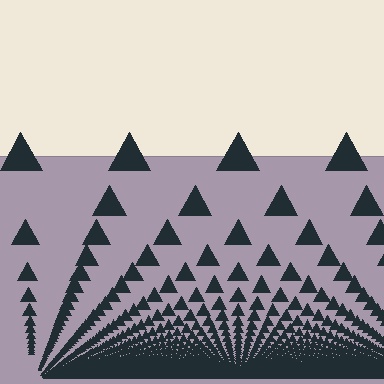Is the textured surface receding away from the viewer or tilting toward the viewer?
The surface appears to tilt toward the viewer. Texture elements get larger and sparser toward the top.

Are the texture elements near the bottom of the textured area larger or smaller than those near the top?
Smaller. The gradient is inverted — elements near the bottom are smaller and denser.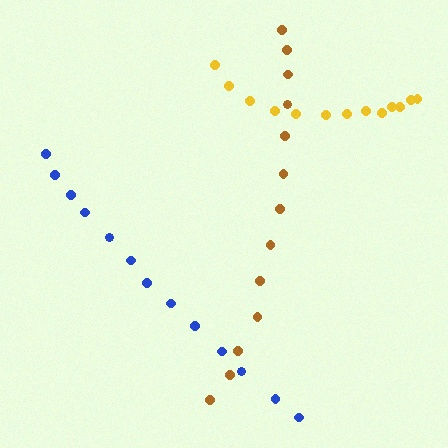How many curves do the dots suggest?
There are 3 distinct paths.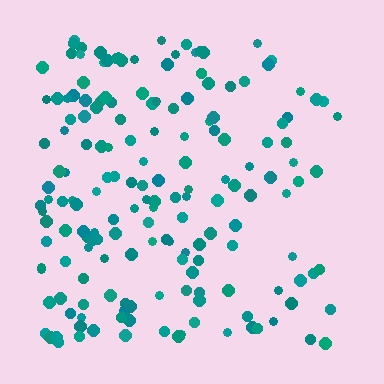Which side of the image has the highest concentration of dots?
The left.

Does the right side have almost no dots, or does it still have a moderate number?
Still a moderate number, just noticeably fewer than the left.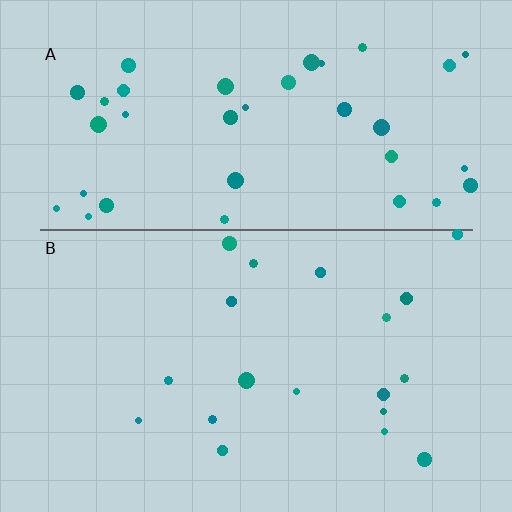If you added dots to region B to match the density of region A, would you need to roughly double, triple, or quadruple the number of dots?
Approximately double.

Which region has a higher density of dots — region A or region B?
A (the top).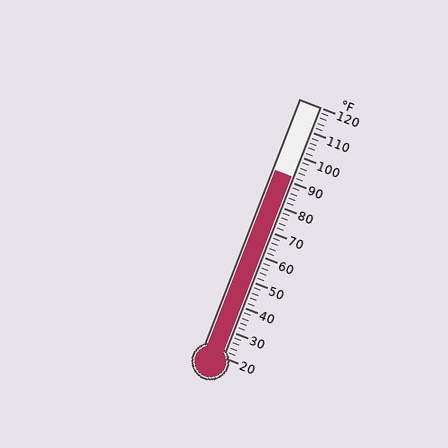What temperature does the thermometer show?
The thermometer shows approximately 92°F.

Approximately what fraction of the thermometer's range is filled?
The thermometer is filled to approximately 70% of its range.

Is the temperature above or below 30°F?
The temperature is above 30°F.